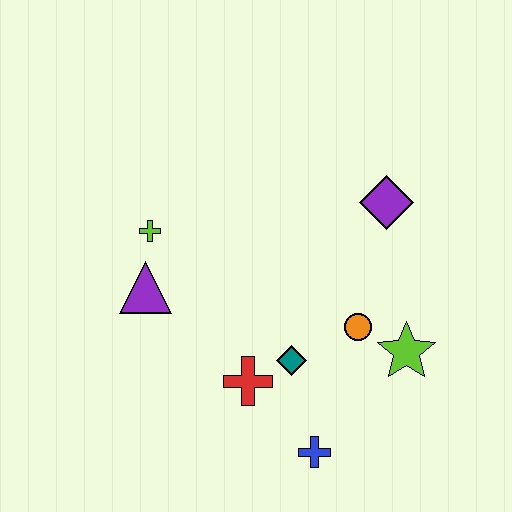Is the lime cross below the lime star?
No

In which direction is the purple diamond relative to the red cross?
The purple diamond is above the red cross.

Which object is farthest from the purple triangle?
The lime star is farthest from the purple triangle.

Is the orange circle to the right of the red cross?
Yes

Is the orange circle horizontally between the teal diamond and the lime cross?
No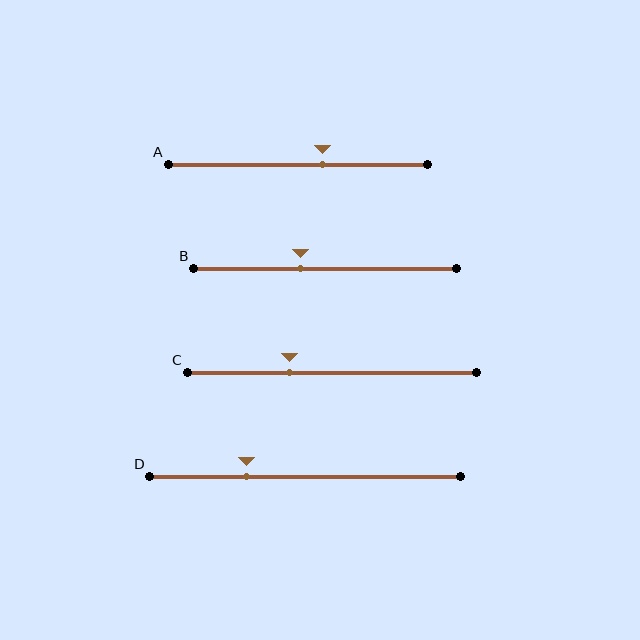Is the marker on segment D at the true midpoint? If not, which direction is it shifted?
No, the marker on segment D is shifted to the left by about 19% of the segment length.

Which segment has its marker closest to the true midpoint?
Segment A has its marker closest to the true midpoint.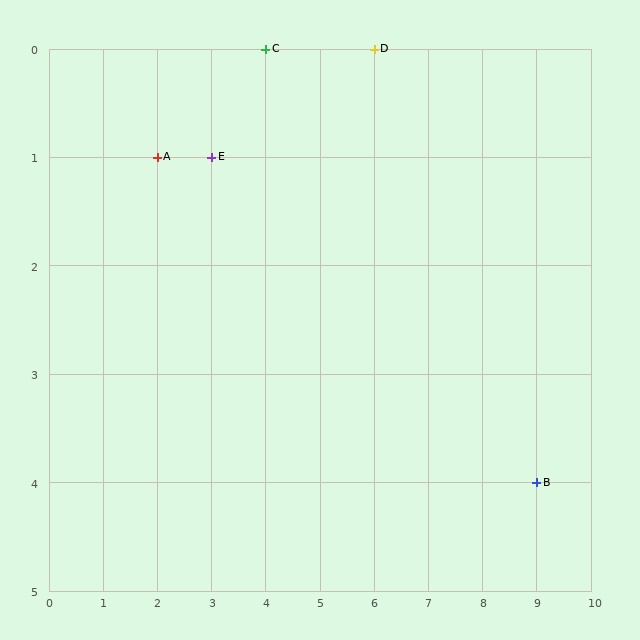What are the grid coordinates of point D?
Point D is at grid coordinates (6, 0).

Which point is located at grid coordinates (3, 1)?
Point E is at (3, 1).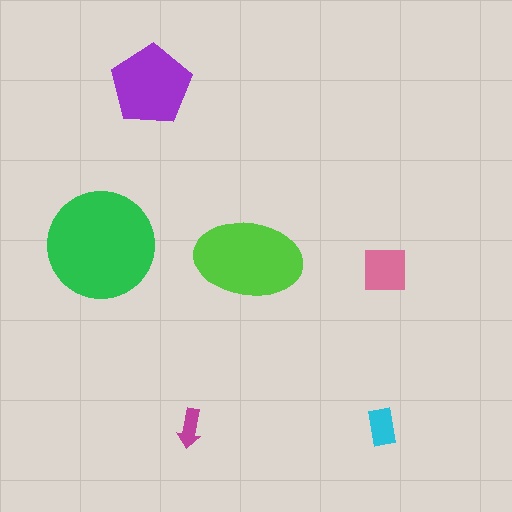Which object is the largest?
The green circle.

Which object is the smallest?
The magenta arrow.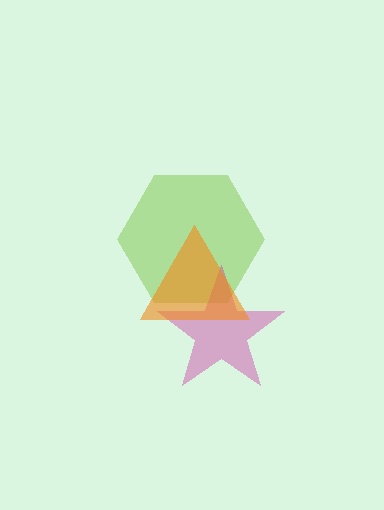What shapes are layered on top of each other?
The layered shapes are: a lime hexagon, a magenta star, an orange triangle.